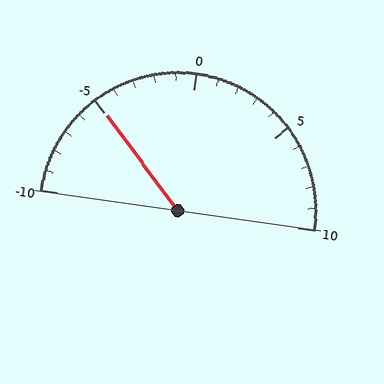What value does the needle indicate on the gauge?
The needle indicates approximately -5.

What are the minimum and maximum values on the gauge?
The gauge ranges from -10 to 10.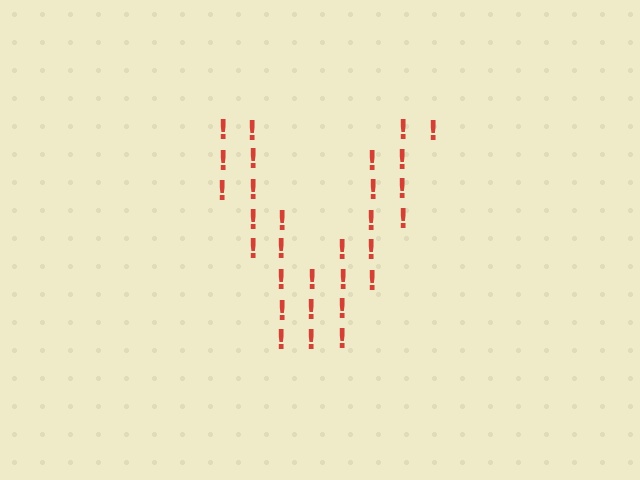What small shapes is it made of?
It is made of small exclamation marks.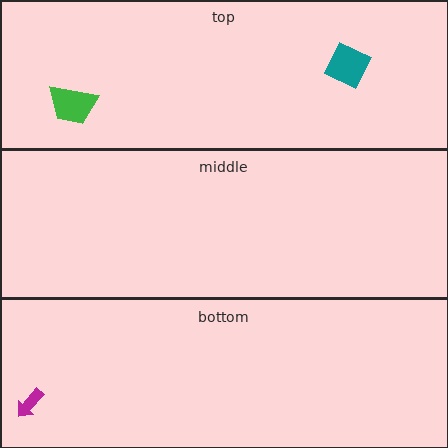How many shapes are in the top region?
2.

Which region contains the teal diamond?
The top region.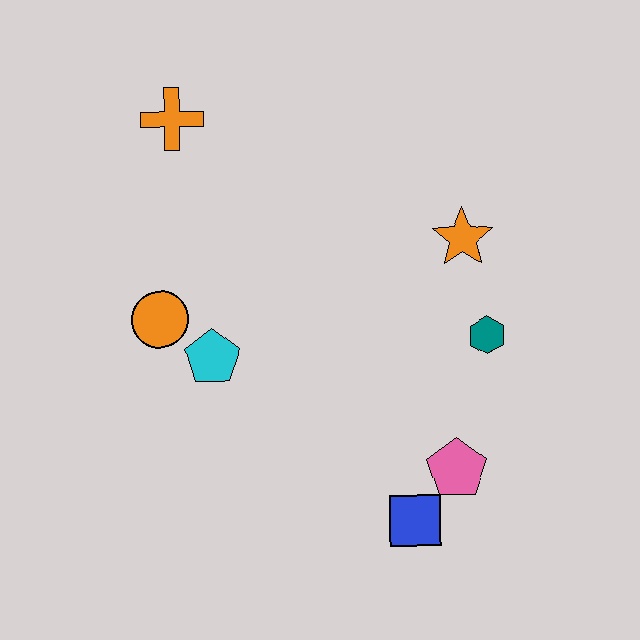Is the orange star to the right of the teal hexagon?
No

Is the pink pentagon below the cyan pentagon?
Yes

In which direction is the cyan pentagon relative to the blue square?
The cyan pentagon is to the left of the blue square.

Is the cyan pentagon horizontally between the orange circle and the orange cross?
No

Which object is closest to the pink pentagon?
The blue square is closest to the pink pentagon.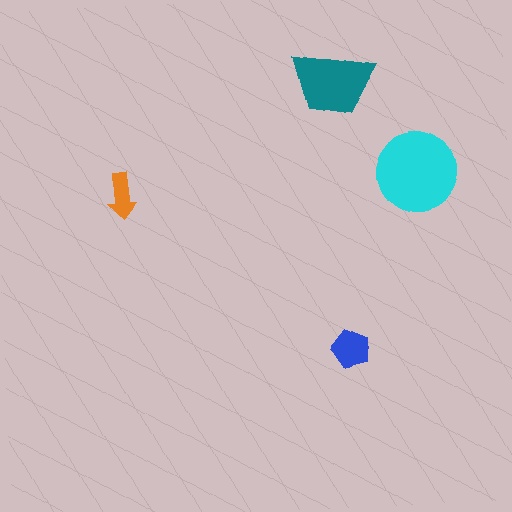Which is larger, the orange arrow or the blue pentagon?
The blue pentagon.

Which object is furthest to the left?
The orange arrow is leftmost.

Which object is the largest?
The cyan circle.